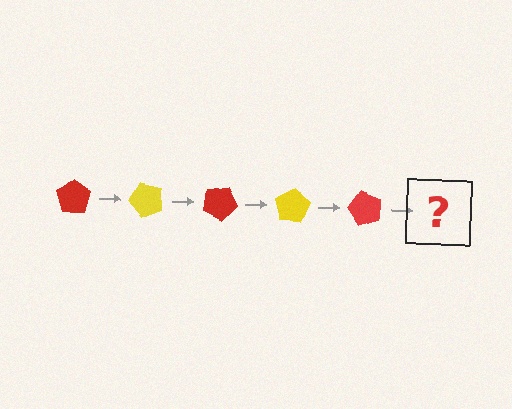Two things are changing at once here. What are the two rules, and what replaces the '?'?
The two rules are that it rotates 50 degrees each step and the color cycles through red and yellow. The '?' should be a yellow pentagon, rotated 250 degrees from the start.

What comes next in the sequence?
The next element should be a yellow pentagon, rotated 250 degrees from the start.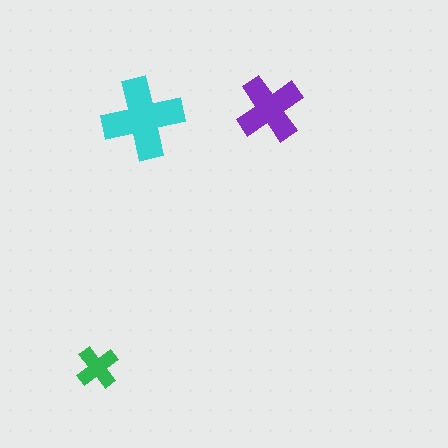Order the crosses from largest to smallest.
the cyan one, the purple one, the green one.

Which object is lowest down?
The green cross is bottommost.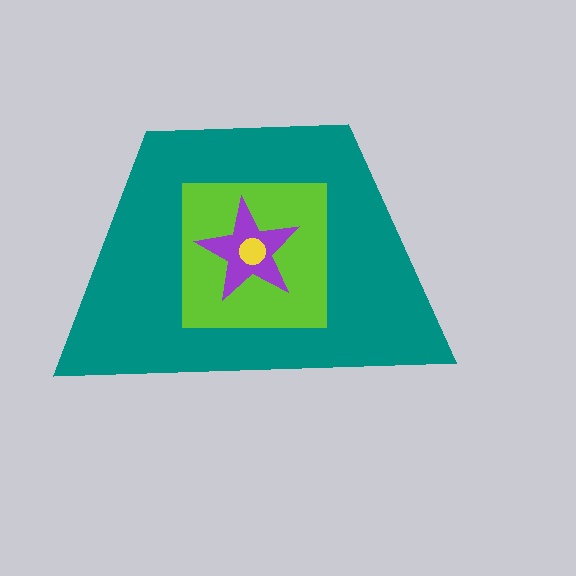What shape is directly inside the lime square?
The purple star.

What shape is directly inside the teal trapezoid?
The lime square.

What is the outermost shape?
The teal trapezoid.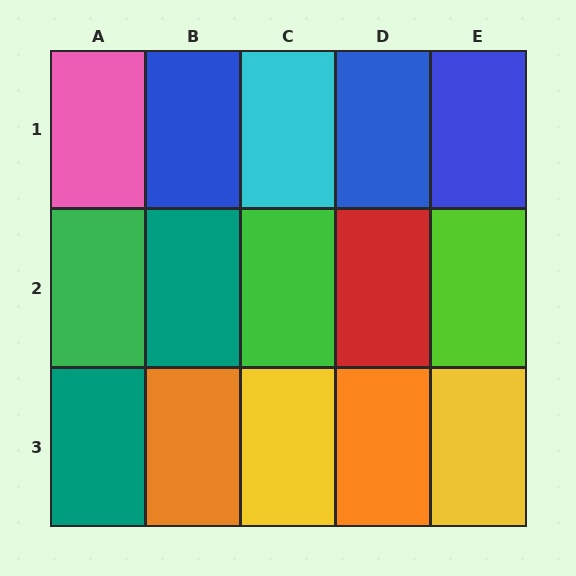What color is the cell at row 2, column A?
Green.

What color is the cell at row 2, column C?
Green.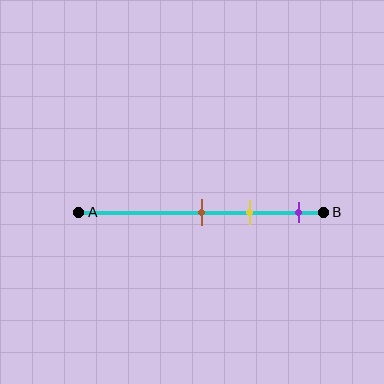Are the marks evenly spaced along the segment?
Yes, the marks are approximately evenly spaced.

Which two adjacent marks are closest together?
The brown and yellow marks are the closest adjacent pair.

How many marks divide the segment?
There are 3 marks dividing the segment.